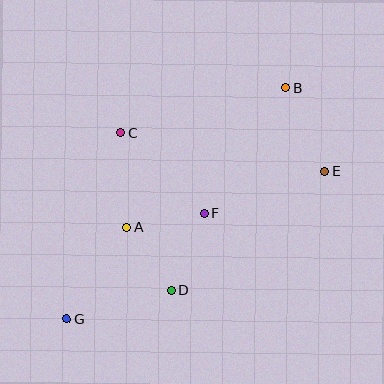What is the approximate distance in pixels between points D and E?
The distance between D and E is approximately 194 pixels.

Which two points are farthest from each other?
Points B and G are farthest from each other.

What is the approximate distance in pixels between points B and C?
The distance between B and C is approximately 172 pixels.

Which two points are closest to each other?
Points A and D are closest to each other.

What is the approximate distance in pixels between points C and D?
The distance between C and D is approximately 165 pixels.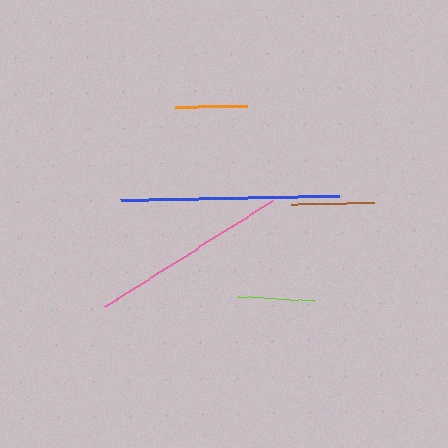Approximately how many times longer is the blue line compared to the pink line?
The blue line is approximately 1.1 times the length of the pink line.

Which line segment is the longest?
The blue line is the longest at approximately 219 pixels.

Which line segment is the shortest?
The orange line is the shortest at approximately 72 pixels.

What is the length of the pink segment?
The pink segment is approximately 199 pixels long.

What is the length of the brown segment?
The brown segment is approximately 83 pixels long.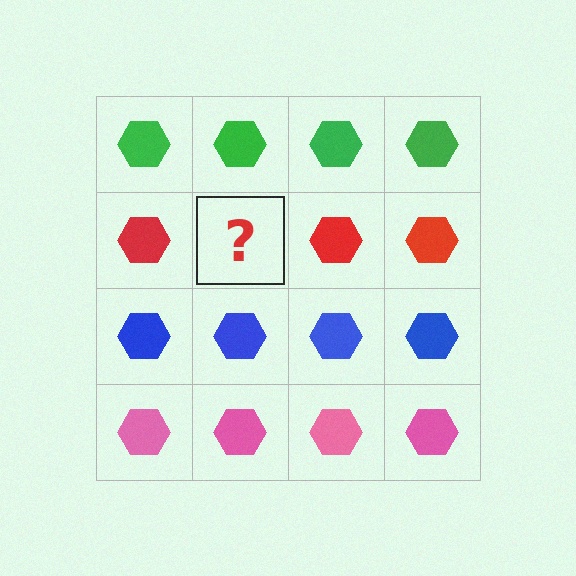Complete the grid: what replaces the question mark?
The question mark should be replaced with a red hexagon.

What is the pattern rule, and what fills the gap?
The rule is that each row has a consistent color. The gap should be filled with a red hexagon.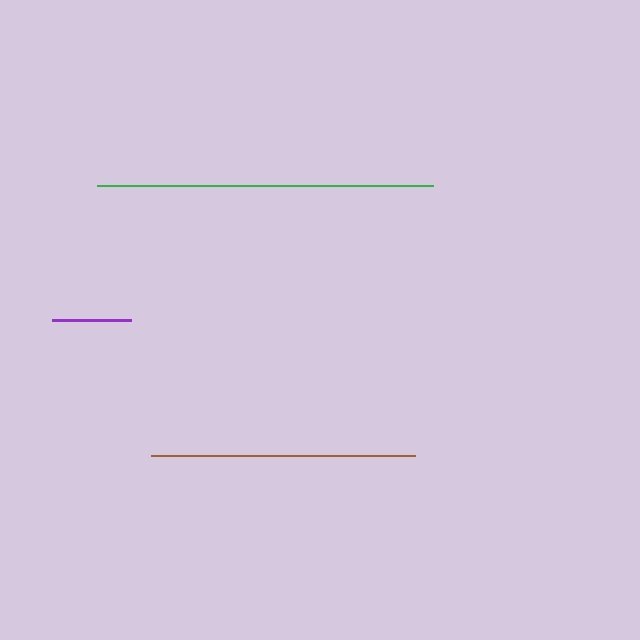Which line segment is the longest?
The green line is the longest at approximately 336 pixels.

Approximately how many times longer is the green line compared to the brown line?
The green line is approximately 1.3 times the length of the brown line.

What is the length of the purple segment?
The purple segment is approximately 79 pixels long.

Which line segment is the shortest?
The purple line is the shortest at approximately 79 pixels.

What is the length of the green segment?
The green segment is approximately 336 pixels long.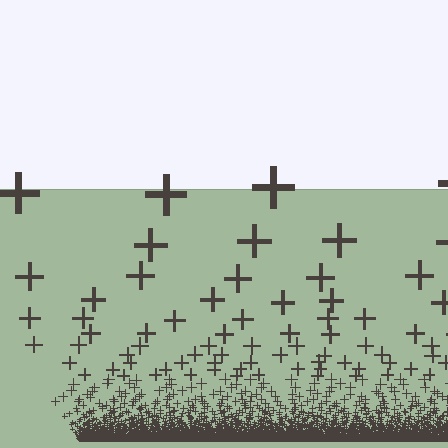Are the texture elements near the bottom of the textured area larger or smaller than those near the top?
Smaller. The gradient is inverted — elements near the bottom are smaller and denser.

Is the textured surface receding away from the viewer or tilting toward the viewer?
The surface appears to tilt toward the viewer. Texture elements get larger and sparser toward the top.